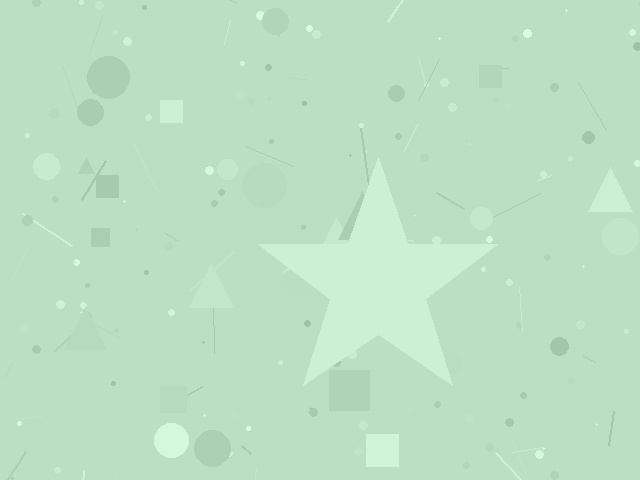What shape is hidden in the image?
A star is hidden in the image.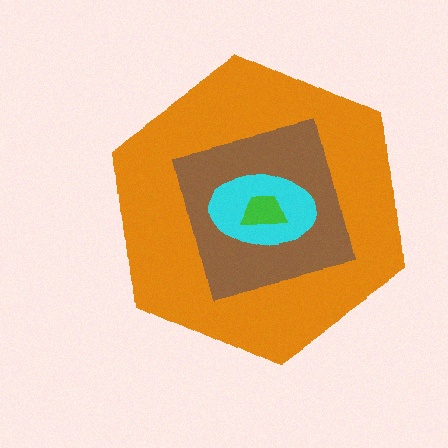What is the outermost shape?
The orange hexagon.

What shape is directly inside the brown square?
The cyan ellipse.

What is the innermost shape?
The green trapezoid.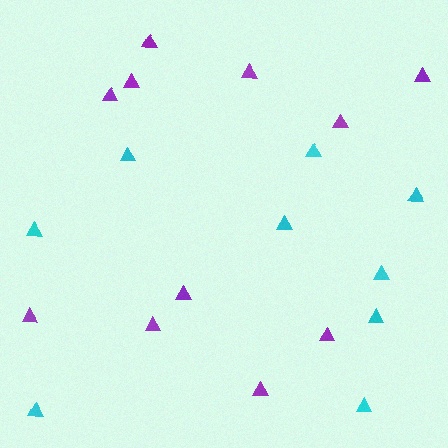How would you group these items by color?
There are 2 groups: one group of cyan triangles (9) and one group of purple triangles (11).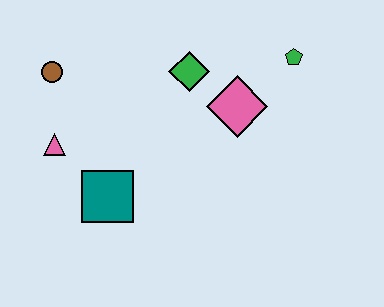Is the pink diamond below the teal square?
No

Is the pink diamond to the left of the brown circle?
No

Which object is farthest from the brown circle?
The green pentagon is farthest from the brown circle.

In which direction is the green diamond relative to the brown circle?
The green diamond is to the right of the brown circle.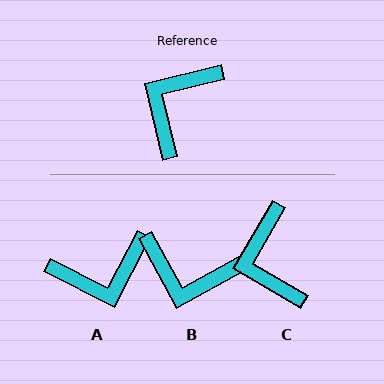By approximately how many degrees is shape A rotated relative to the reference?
Approximately 139 degrees counter-clockwise.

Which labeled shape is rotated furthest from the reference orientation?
A, about 139 degrees away.